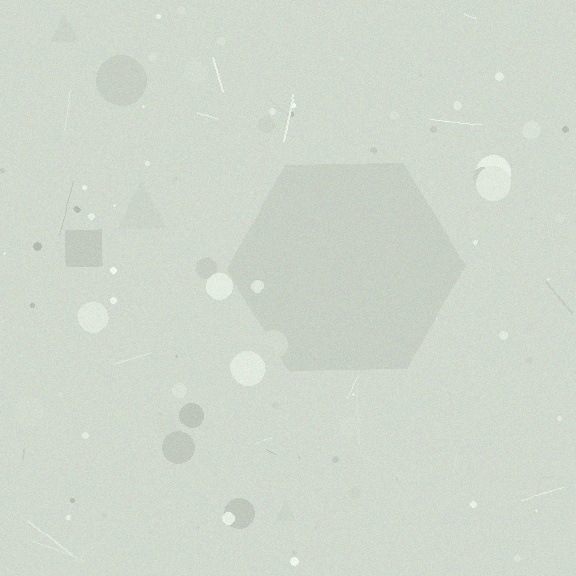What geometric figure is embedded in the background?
A hexagon is embedded in the background.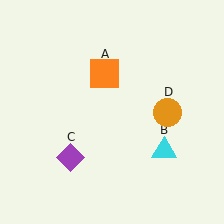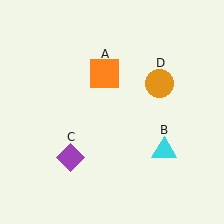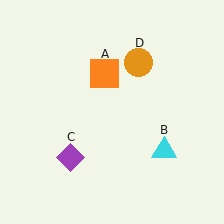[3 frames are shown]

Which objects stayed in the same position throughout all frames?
Orange square (object A) and cyan triangle (object B) and purple diamond (object C) remained stationary.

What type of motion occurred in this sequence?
The orange circle (object D) rotated counterclockwise around the center of the scene.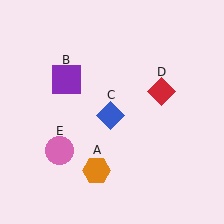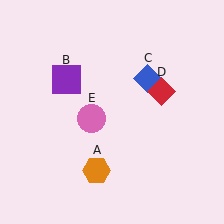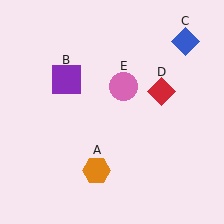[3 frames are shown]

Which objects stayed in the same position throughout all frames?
Orange hexagon (object A) and purple square (object B) and red diamond (object D) remained stationary.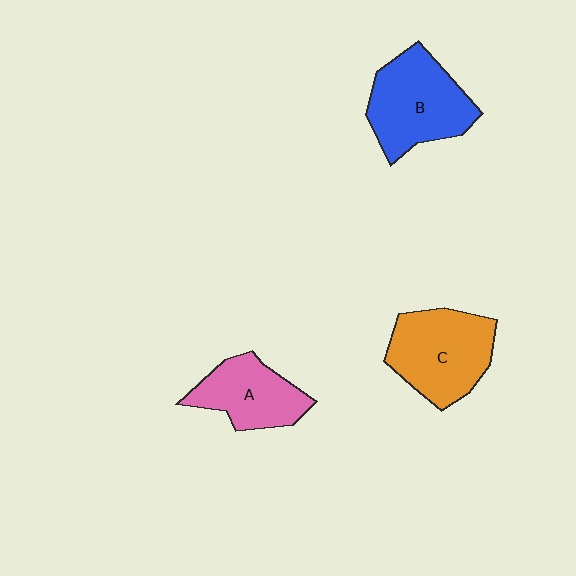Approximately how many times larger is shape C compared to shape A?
Approximately 1.3 times.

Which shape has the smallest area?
Shape A (pink).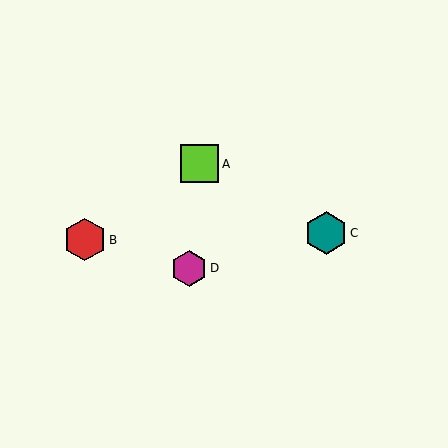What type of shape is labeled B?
Shape B is a red hexagon.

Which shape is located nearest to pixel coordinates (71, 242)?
The red hexagon (labeled B) at (85, 240) is nearest to that location.